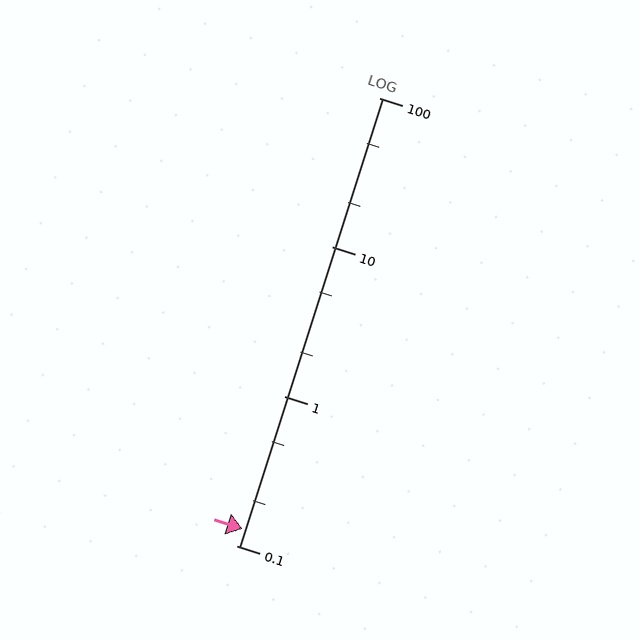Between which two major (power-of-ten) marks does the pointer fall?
The pointer is between 0.1 and 1.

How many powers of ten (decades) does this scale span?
The scale spans 3 decades, from 0.1 to 100.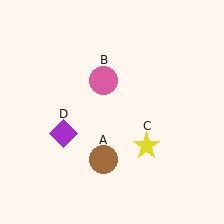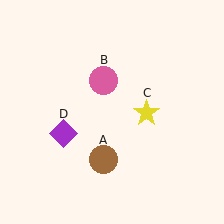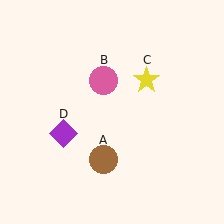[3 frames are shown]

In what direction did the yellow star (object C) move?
The yellow star (object C) moved up.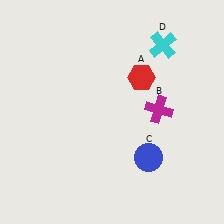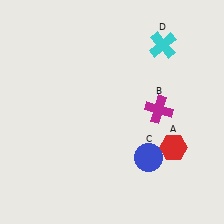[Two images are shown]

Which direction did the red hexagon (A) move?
The red hexagon (A) moved down.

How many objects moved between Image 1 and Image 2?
1 object moved between the two images.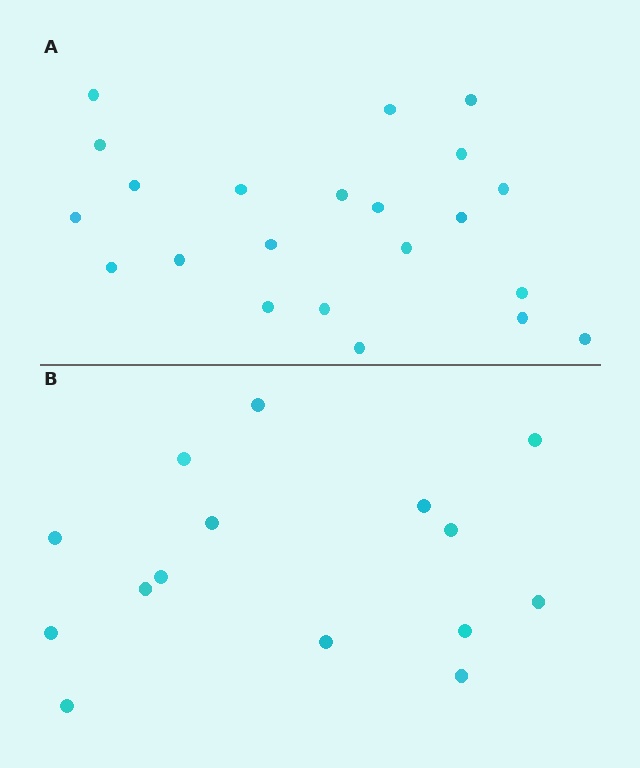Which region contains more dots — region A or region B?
Region A (the top region) has more dots.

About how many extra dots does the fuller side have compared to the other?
Region A has roughly 8 or so more dots than region B.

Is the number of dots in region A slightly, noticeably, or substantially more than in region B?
Region A has substantially more. The ratio is roughly 1.5 to 1.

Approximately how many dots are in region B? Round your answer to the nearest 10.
About 20 dots. (The exact count is 15, which rounds to 20.)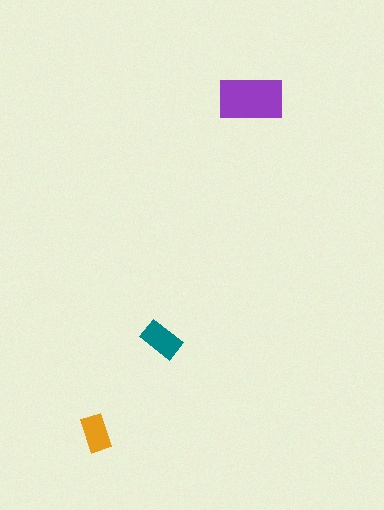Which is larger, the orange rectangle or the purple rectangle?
The purple one.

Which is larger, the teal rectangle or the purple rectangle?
The purple one.